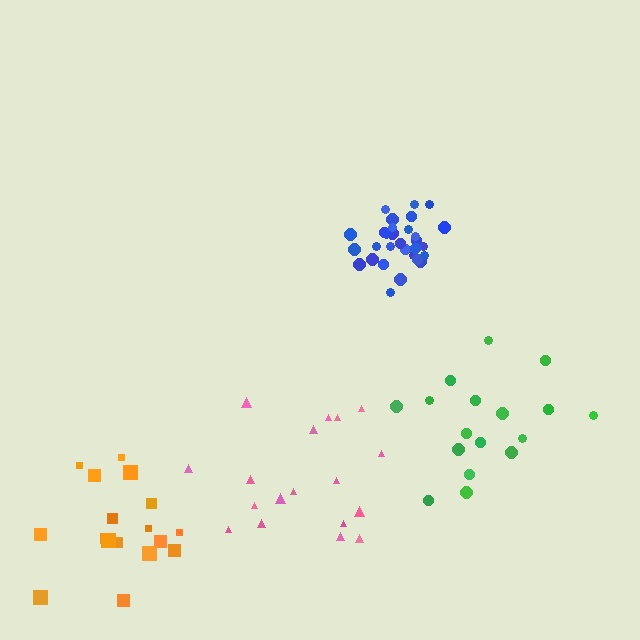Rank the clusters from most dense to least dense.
blue, pink, green, orange.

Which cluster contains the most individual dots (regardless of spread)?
Blue (30).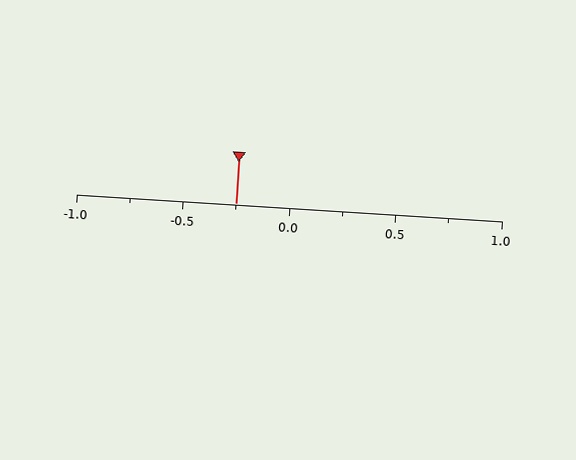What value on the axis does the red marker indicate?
The marker indicates approximately -0.25.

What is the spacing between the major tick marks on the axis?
The major ticks are spaced 0.5 apart.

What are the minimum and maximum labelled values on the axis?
The axis runs from -1.0 to 1.0.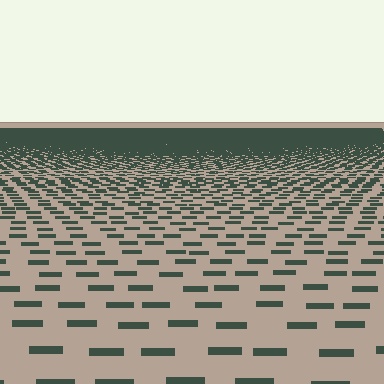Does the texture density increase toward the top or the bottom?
Density increases toward the top.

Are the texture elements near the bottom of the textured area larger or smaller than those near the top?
Larger. Near the bottom, elements are closer to the viewer and appear at a bigger on-screen size.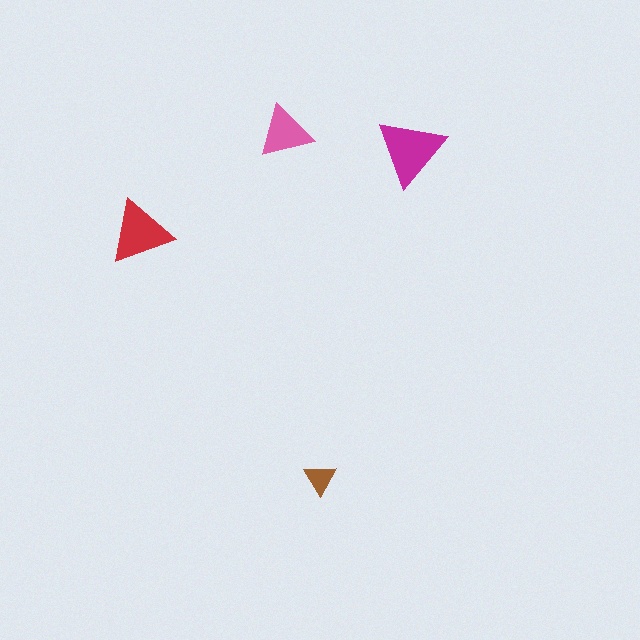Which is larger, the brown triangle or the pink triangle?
The pink one.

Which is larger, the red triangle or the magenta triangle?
The magenta one.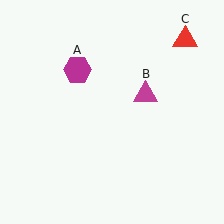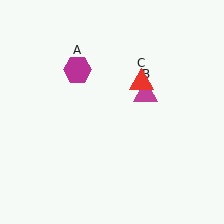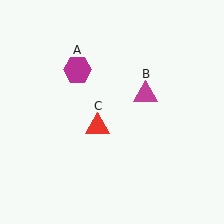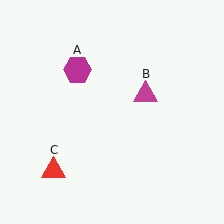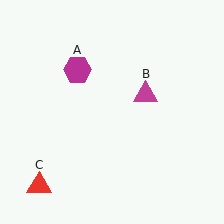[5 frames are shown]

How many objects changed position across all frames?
1 object changed position: red triangle (object C).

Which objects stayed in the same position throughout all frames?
Magenta hexagon (object A) and magenta triangle (object B) remained stationary.